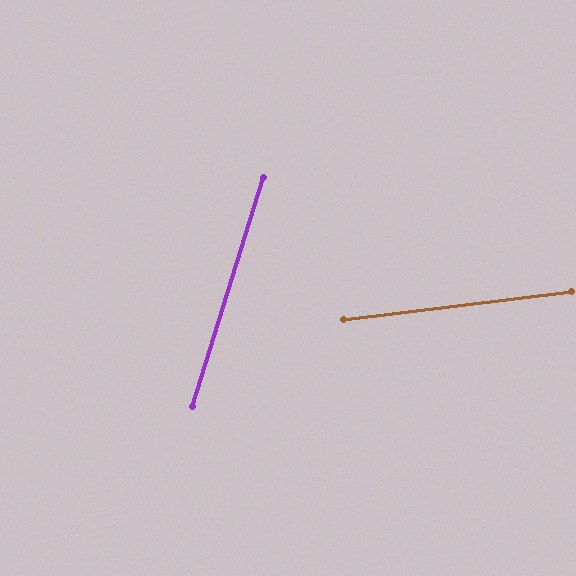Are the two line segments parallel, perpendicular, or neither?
Neither parallel nor perpendicular — they differ by about 66°.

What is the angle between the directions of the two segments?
Approximately 66 degrees.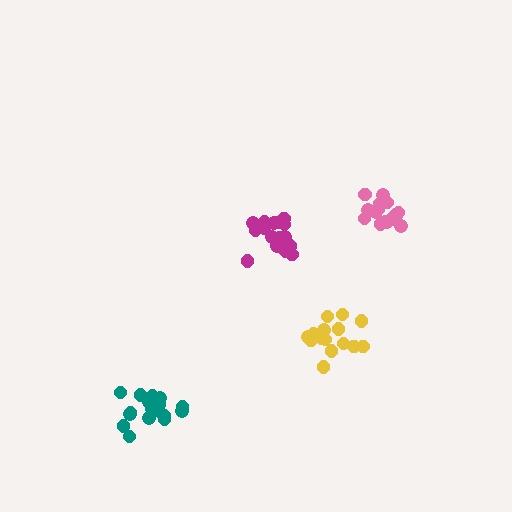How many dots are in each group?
Group 1: 18 dots, Group 2: 16 dots, Group 3: 15 dots, Group 4: 17 dots (66 total).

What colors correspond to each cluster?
The clusters are colored: teal, magenta, yellow, pink.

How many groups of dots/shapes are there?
There are 4 groups.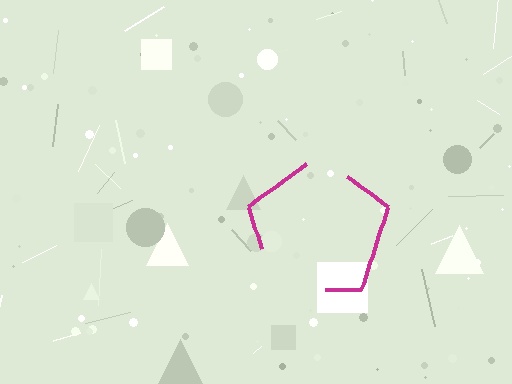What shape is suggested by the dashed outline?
The dashed outline suggests a pentagon.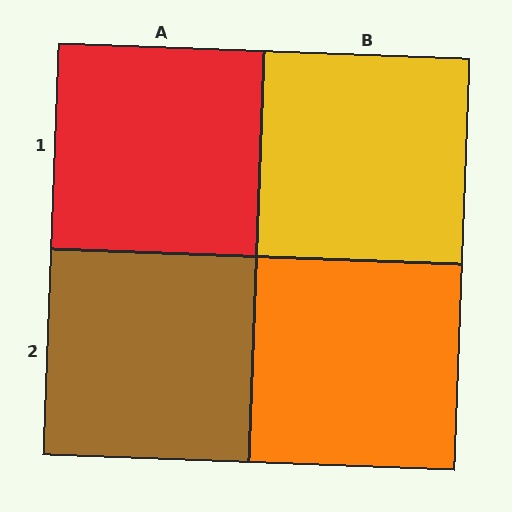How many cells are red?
1 cell is red.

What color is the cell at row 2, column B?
Orange.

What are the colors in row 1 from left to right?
Red, yellow.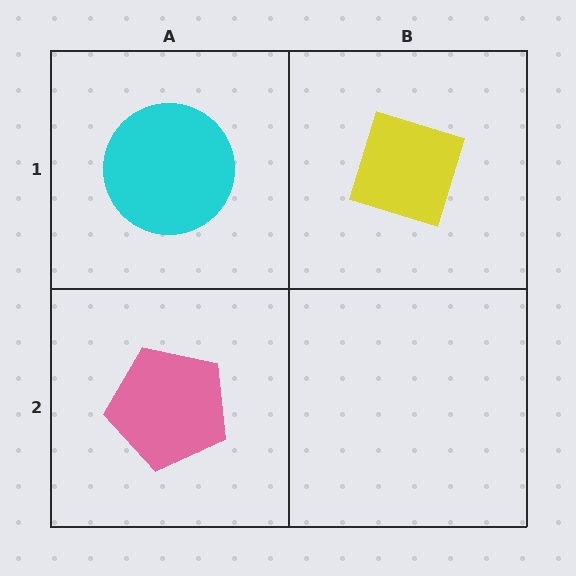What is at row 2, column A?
A pink pentagon.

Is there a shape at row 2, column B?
No, that cell is empty.